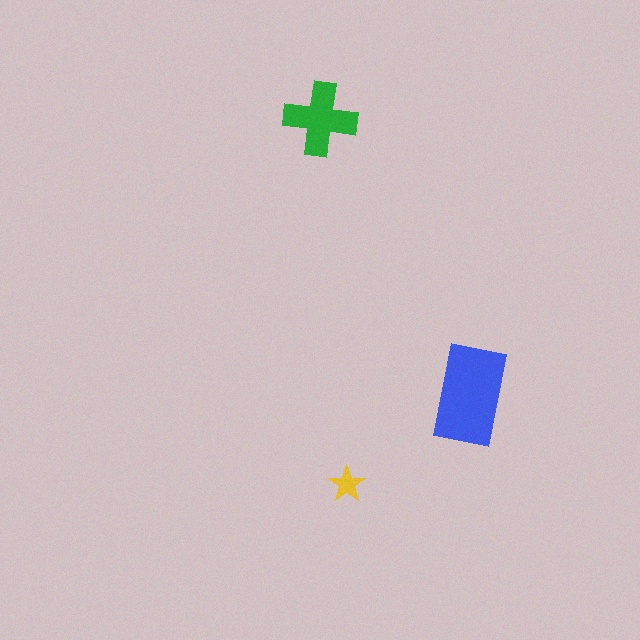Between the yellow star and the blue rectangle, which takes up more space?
The blue rectangle.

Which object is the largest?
The blue rectangle.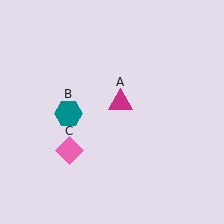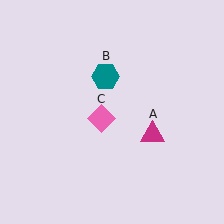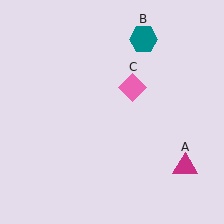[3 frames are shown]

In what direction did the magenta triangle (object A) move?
The magenta triangle (object A) moved down and to the right.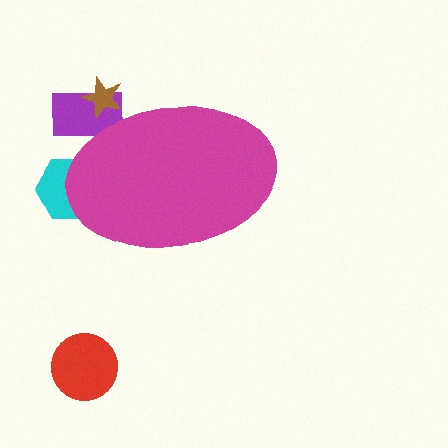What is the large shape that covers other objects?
A magenta ellipse.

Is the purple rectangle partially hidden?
Yes, the purple rectangle is partially hidden behind the magenta ellipse.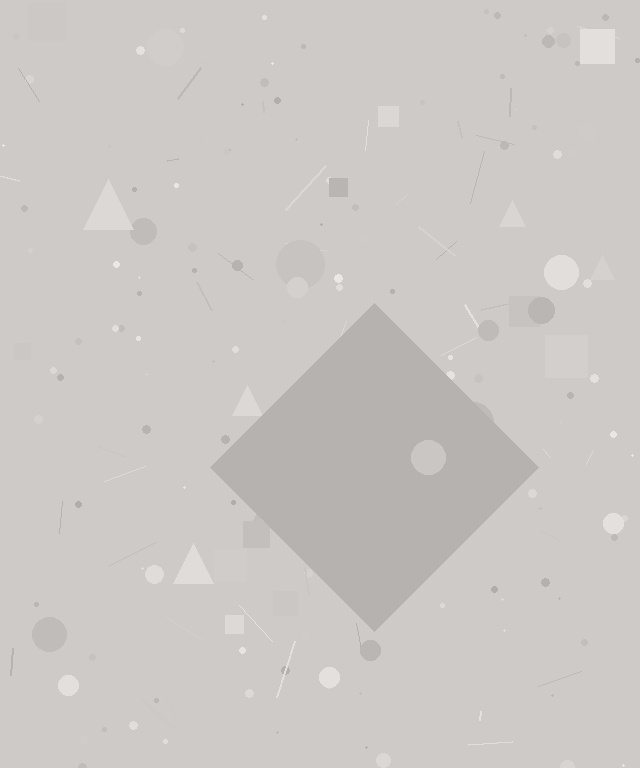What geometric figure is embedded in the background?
A diamond is embedded in the background.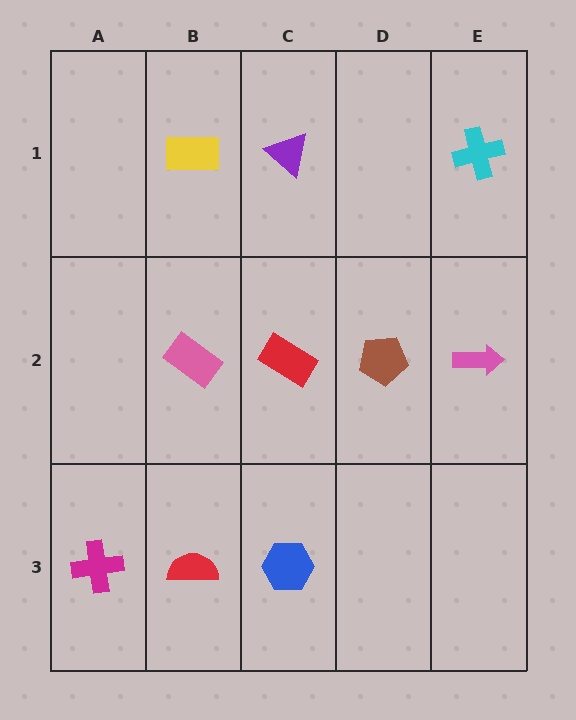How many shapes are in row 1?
3 shapes.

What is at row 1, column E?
A cyan cross.